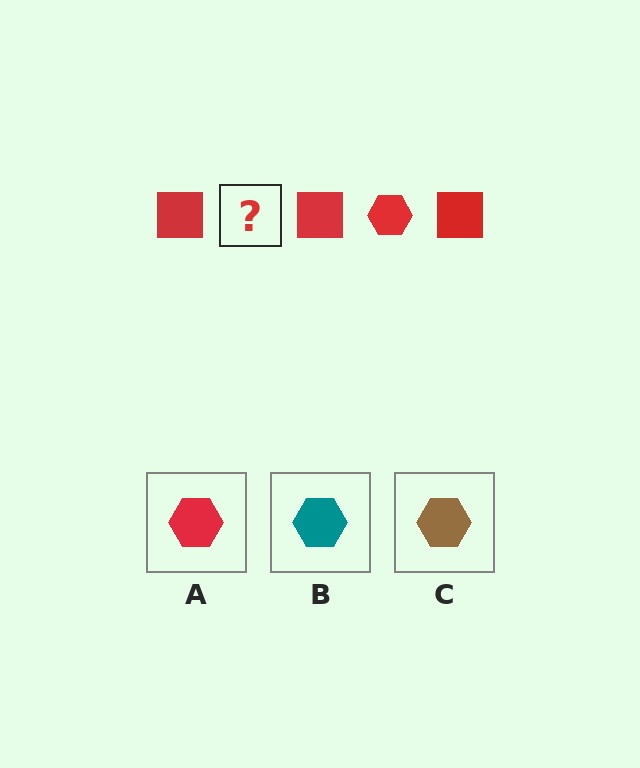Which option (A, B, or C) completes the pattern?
A.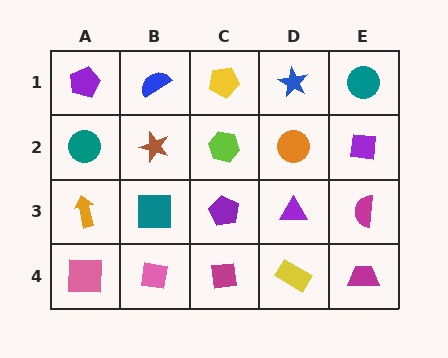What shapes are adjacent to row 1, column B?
A brown star (row 2, column B), a purple pentagon (row 1, column A), a yellow pentagon (row 1, column C).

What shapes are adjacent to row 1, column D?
An orange circle (row 2, column D), a yellow pentagon (row 1, column C), a teal circle (row 1, column E).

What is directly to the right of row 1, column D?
A teal circle.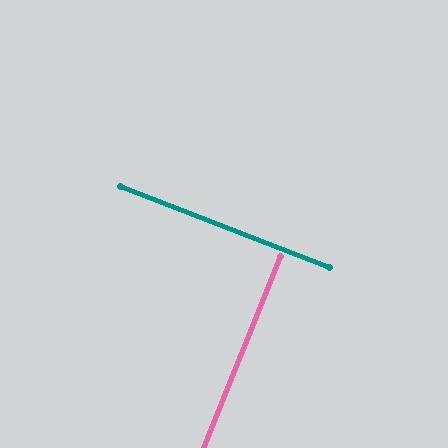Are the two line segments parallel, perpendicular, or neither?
Perpendicular — they meet at approximately 90°.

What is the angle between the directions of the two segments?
Approximately 90 degrees.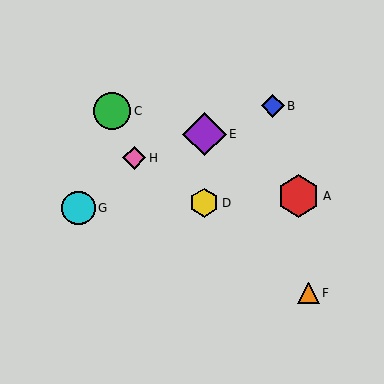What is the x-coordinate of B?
Object B is at x≈273.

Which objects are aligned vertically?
Objects D, E are aligned vertically.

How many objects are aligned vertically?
2 objects (D, E) are aligned vertically.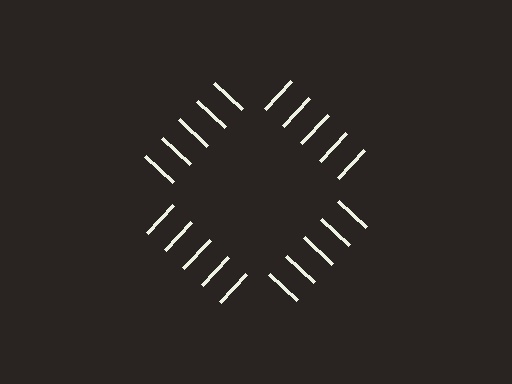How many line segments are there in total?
20 — 5 along each of the 4 edges.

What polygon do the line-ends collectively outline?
An illusory square — the line segments terminate on its edges but no continuous stroke is drawn.